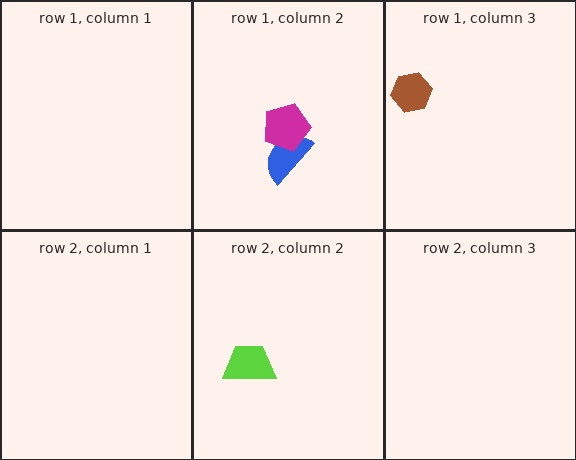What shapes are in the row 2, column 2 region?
The lime trapezoid.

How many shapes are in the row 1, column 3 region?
1.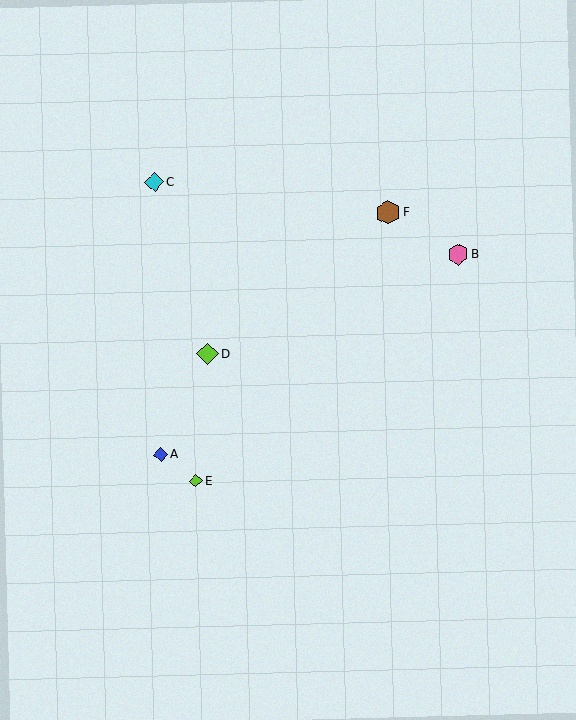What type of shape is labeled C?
Shape C is a cyan diamond.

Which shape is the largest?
The brown hexagon (labeled F) is the largest.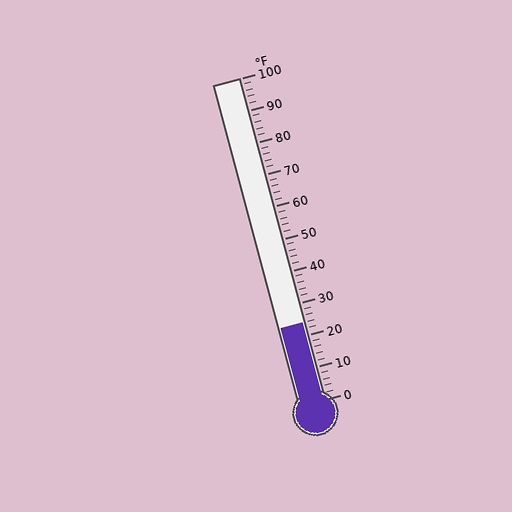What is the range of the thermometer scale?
The thermometer scale ranges from 0°F to 100°F.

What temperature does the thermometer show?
The thermometer shows approximately 24°F.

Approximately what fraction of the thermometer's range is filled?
The thermometer is filled to approximately 25% of its range.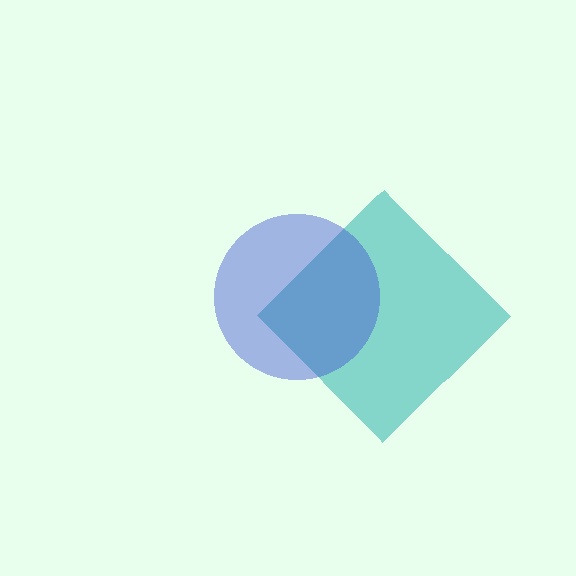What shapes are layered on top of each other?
The layered shapes are: a teal diamond, a blue circle.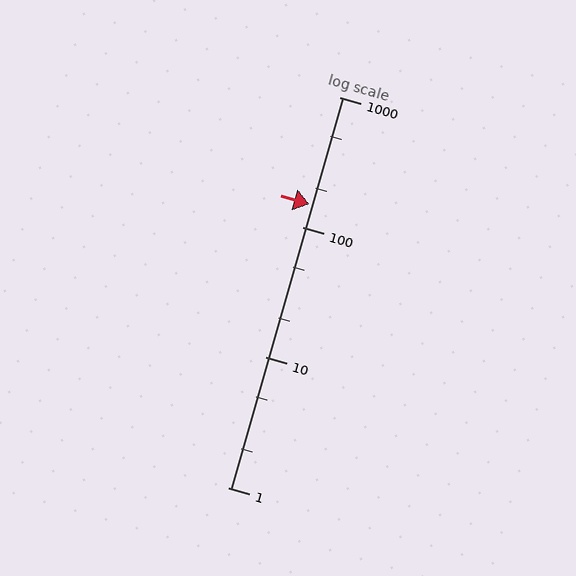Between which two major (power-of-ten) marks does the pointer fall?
The pointer is between 100 and 1000.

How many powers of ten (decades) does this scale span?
The scale spans 3 decades, from 1 to 1000.